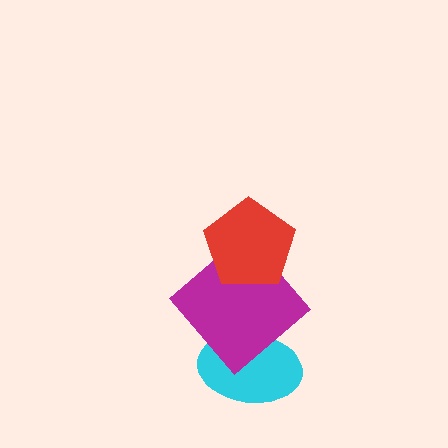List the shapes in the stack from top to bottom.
From top to bottom: the red pentagon, the magenta diamond, the cyan ellipse.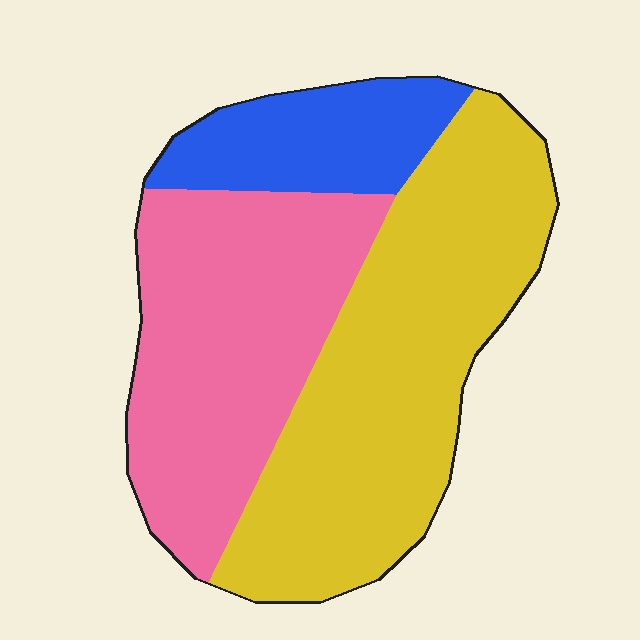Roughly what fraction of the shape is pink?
Pink covers roughly 35% of the shape.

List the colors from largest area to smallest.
From largest to smallest: yellow, pink, blue.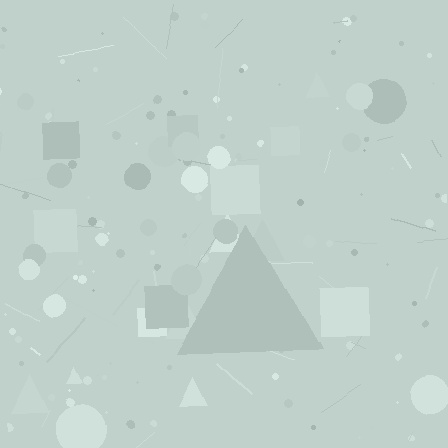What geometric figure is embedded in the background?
A triangle is embedded in the background.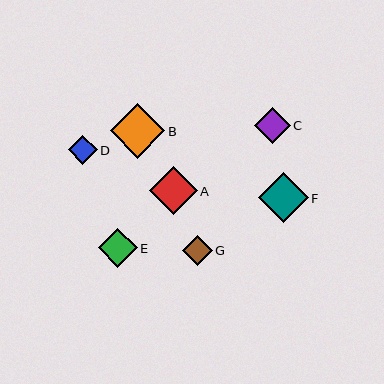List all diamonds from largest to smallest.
From largest to smallest: B, F, A, E, C, G, D.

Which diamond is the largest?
Diamond B is the largest with a size of approximately 54 pixels.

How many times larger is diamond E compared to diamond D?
Diamond E is approximately 1.4 times the size of diamond D.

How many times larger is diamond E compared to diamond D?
Diamond E is approximately 1.4 times the size of diamond D.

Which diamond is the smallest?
Diamond D is the smallest with a size of approximately 29 pixels.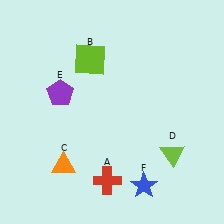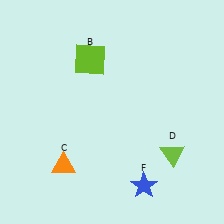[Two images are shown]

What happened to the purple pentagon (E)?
The purple pentagon (E) was removed in Image 2. It was in the top-left area of Image 1.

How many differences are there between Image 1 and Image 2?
There are 2 differences between the two images.